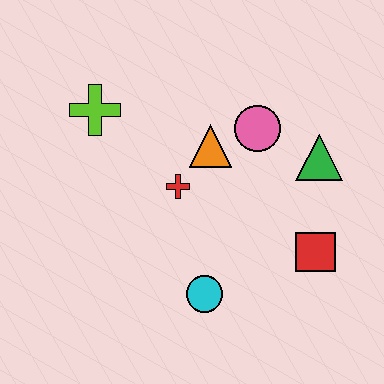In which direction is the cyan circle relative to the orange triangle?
The cyan circle is below the orange triangle.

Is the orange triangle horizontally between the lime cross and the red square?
Yes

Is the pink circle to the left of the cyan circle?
No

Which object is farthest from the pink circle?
The cyan circle is farthest from the pink circle.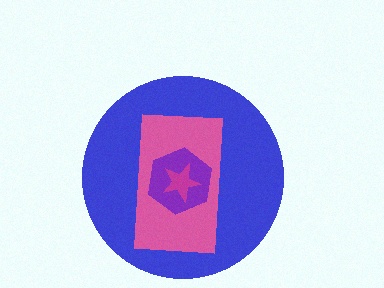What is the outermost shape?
The blue circle.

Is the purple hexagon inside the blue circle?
Yes.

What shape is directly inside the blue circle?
The pink rectangle.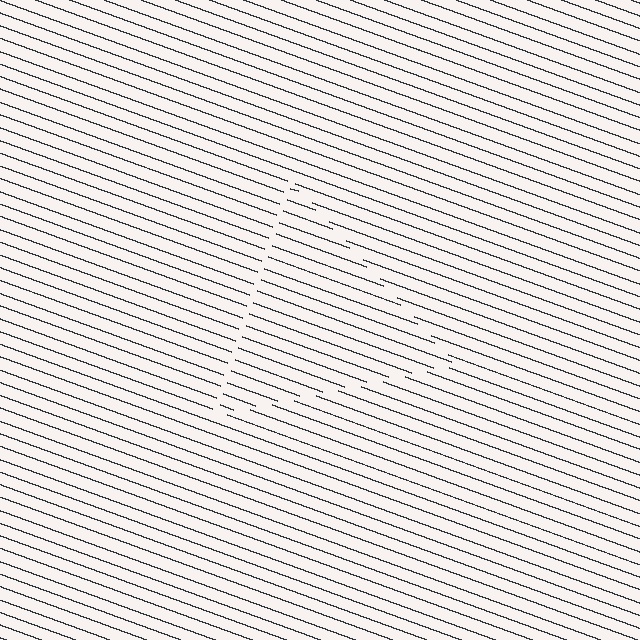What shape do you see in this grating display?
An illusory triangle. The interior of the shape contains the same grating, shifted by half a period — the contour is defined by the phase discontinuity where line-ends from the inner and outer gratings abut.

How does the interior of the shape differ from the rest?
The interior of the shape contains the same grating, shifted by half a period — the contour is defined by the phase discontinuity where line-ends from the inner and outer gratings abut.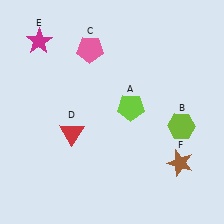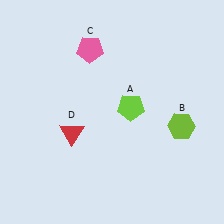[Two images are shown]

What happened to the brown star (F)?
The brown star (F) was removed in Image 2. It was in the bottom-right area of Image 1.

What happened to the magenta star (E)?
The magenta star (E) was removed in Image 2. It was in the top-left area of Image 1.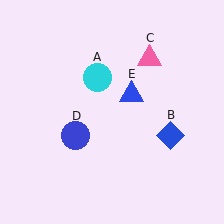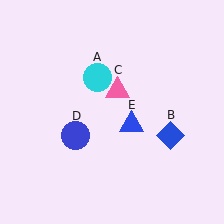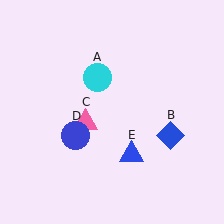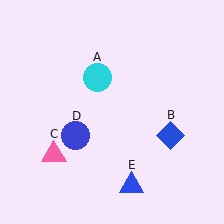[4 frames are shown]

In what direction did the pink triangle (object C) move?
The pink triangle (object C) moved down and to the left.